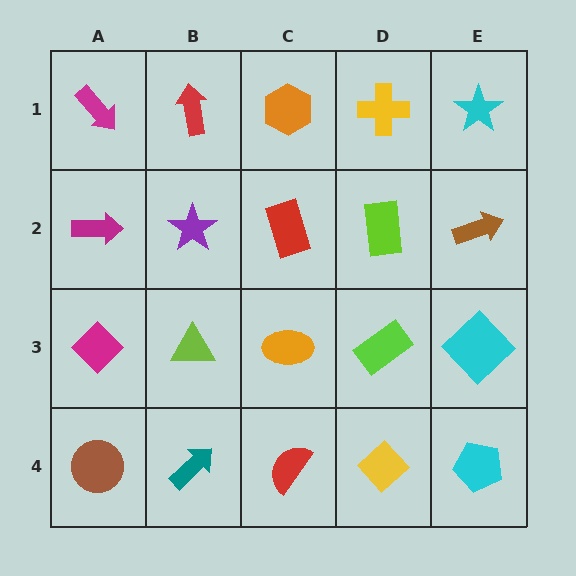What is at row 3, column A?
A magenta diamond.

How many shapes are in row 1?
5 shapes.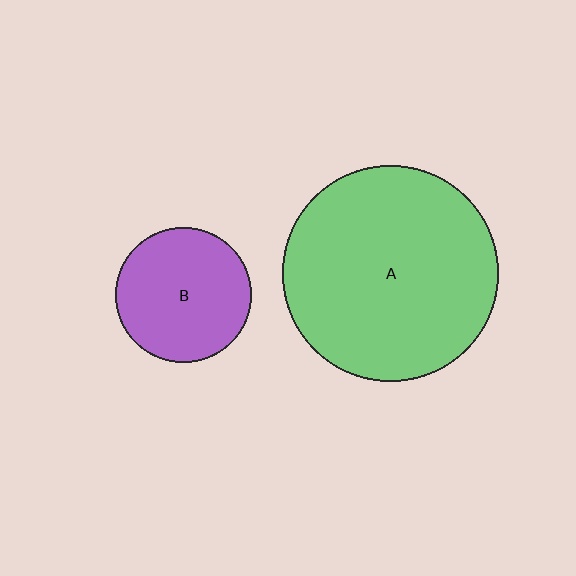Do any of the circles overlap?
No, none of the circles overlap.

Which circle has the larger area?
Circle A (green).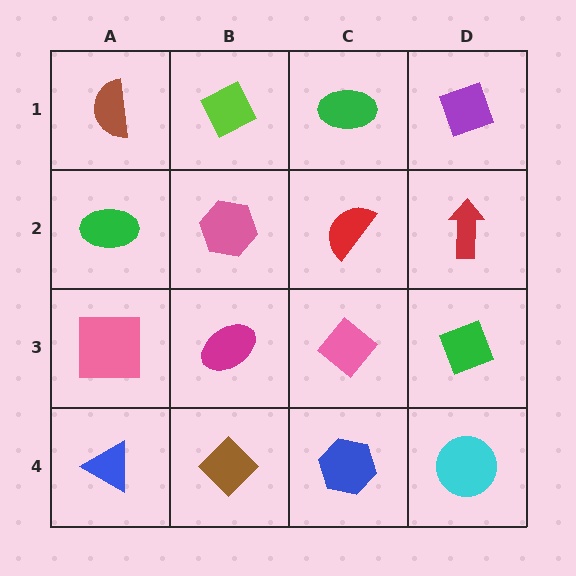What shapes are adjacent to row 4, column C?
A pink diamond (row 3, column C), a brown diamond (row 4, column B), a cyan circle (row 4, column D).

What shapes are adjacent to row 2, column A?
A brown semicircle (row 1, column A), a pink square (row 3, column A), a pink hexagon (row 2, column B).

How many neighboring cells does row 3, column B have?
4.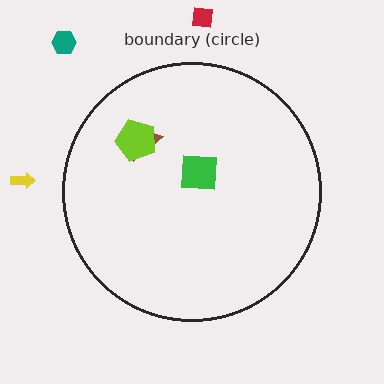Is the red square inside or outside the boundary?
Outside.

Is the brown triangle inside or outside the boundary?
Inside.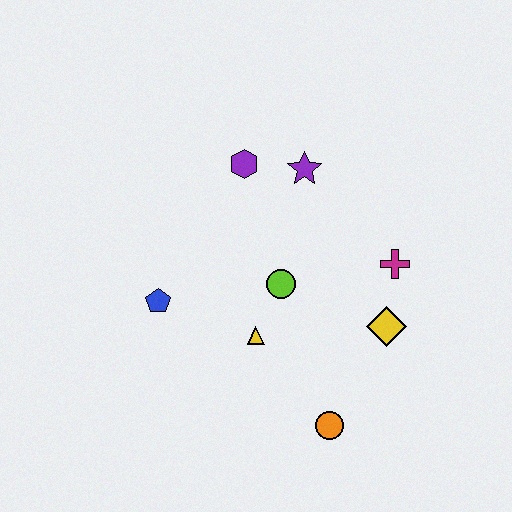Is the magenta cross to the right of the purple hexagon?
Yes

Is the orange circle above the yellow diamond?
No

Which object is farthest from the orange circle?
The purple hexagon is farthest from the orange circle.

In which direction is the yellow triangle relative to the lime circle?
The yellow triangle is below the lime circle.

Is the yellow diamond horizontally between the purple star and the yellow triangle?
No